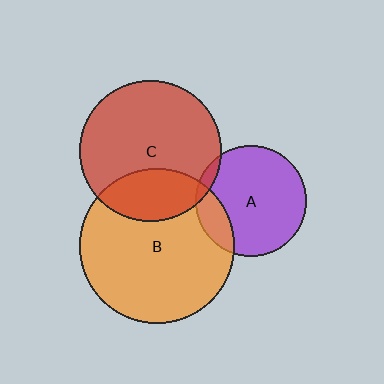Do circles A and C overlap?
Yes.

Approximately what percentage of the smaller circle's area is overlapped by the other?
Approximately 5%.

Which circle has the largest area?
Circle B (orange).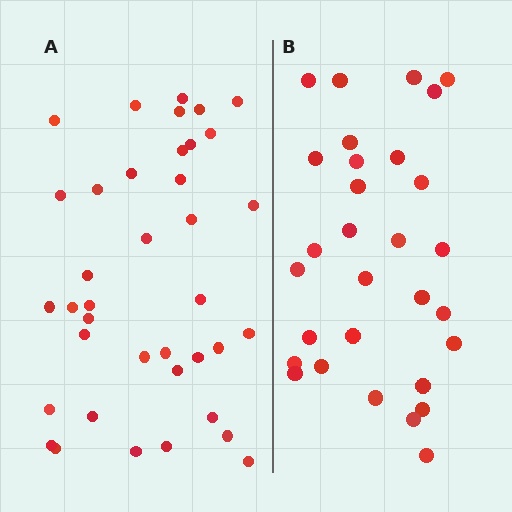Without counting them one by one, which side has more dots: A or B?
Region A (the left region) has more dots.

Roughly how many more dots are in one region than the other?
Region A has roughly 8 or so more dots than region B.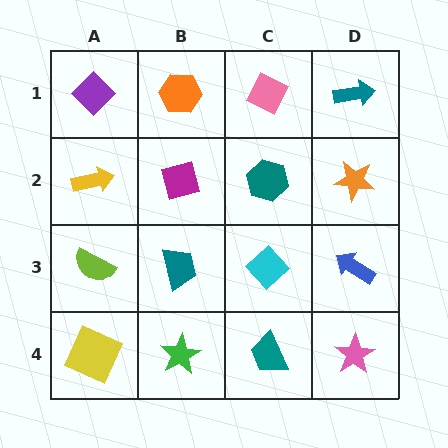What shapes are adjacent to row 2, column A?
A purple diamond (row 1, column A), a lime semicircle (row 3, column A), a magenta square (row 2, column B).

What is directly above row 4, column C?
A cyan diamond.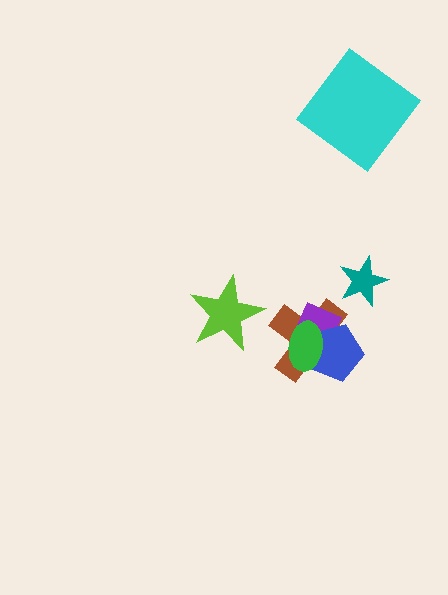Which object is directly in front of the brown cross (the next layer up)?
The purple diamond is directly in front of the brown cross.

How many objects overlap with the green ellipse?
3 objects overlap with the green ellipse.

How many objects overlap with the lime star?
0 objects overlap with the lime star.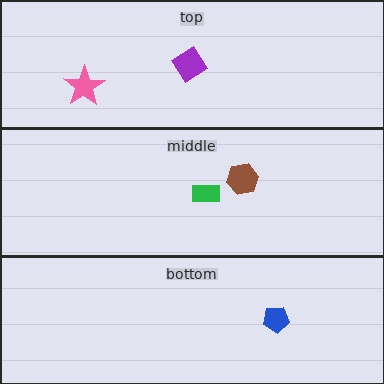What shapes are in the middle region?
The brown hexagon, the green rectangle.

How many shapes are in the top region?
2.